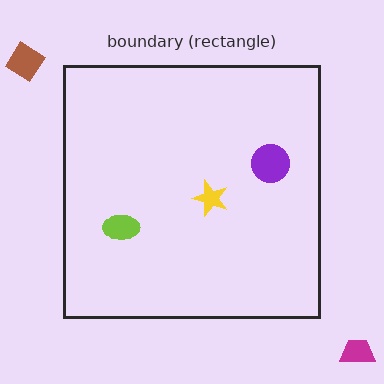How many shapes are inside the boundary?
3 inside, 2 outside.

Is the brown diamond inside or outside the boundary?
Outside.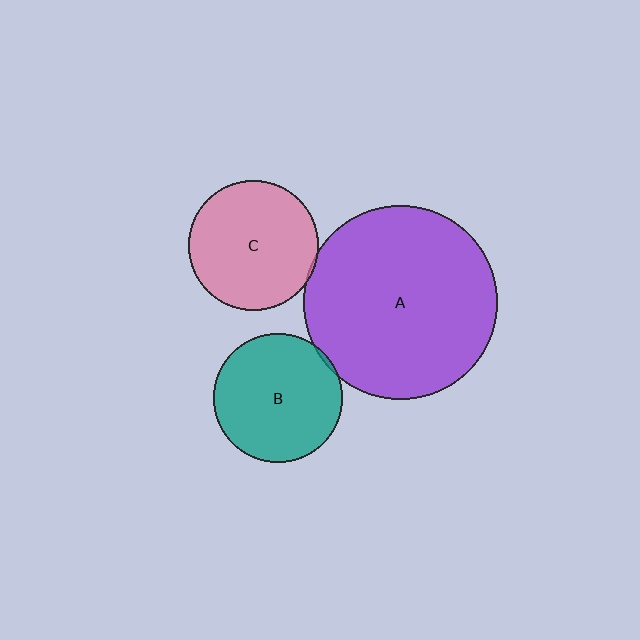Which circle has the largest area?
Circle A (purple).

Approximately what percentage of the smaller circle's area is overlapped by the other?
Approximately 5%.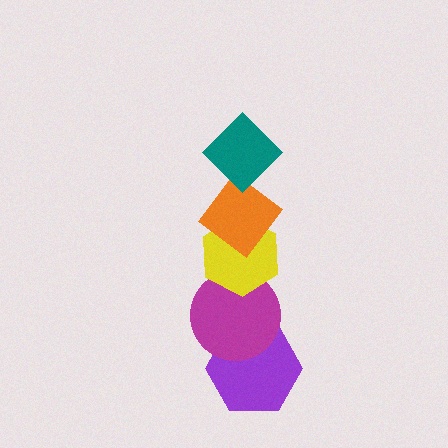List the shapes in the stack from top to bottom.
From top to bottom: the teal diamond, the orange diamond, the yellow hexagon, the magenta circle, the purple hexagon.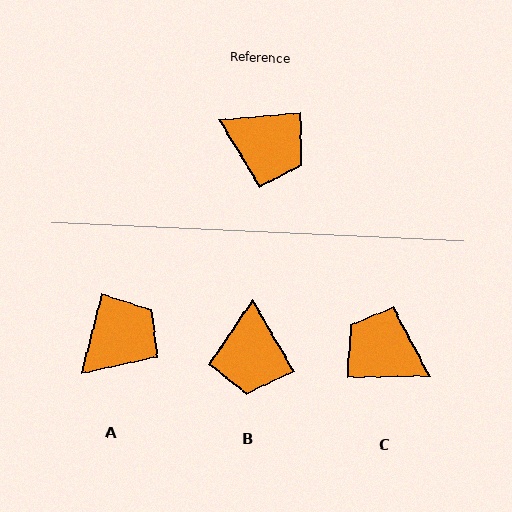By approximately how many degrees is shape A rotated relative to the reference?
Approximately 71 degrees counter-clockwise.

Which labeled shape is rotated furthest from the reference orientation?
C, about 176 degrees away.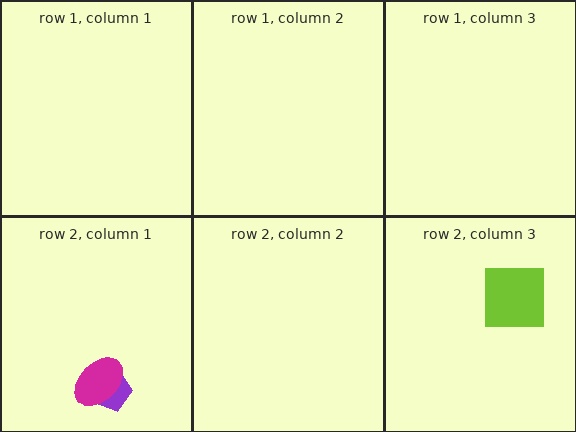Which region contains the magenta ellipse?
The row 2, column 1 region.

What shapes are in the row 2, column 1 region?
The purple pentagon, the magenta ellipse.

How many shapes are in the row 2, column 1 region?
2.